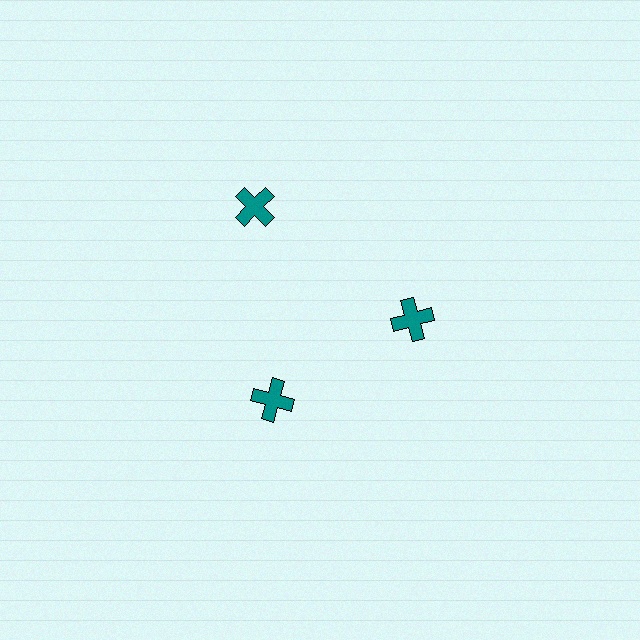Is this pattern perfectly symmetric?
No. The 3 teal crosses are arranged in a ring, but one element near the 11 o'clock position is pushed outward from the center, breaking the 3-fold rotational symmetry.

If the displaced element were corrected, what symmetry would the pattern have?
It would have 3-fold rotational symmetry — the pattern would map onto itself every 120 degrees.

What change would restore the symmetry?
The symmetry would be restored by moving it inward, back onto the ring so that all 3 crosses sit at equal angles and equal distance from the center.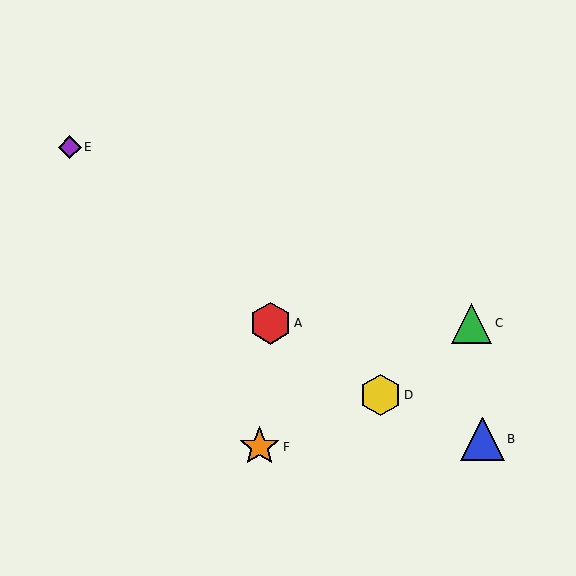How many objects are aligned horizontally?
2 objects (A, C) are aligned horizontally.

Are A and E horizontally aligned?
No, A is at y≈323 and E is at y≈147.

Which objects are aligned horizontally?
Objects A, C are aligned horizontally.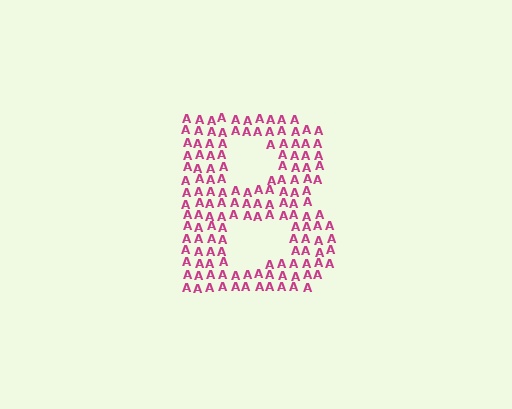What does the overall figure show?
The overall figure shows the letter B.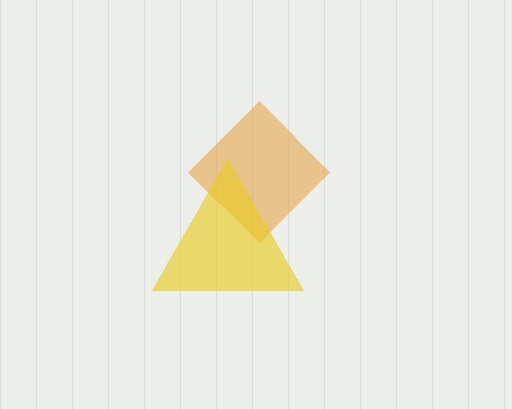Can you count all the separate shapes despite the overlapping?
Yes, there are 2 separate shapes.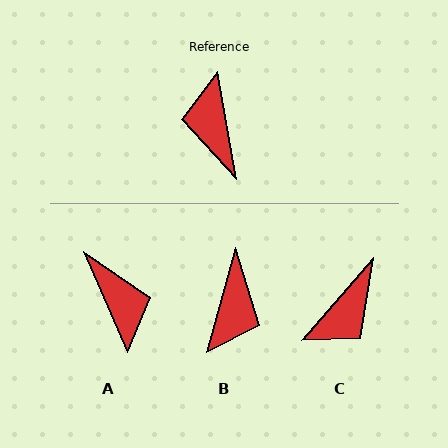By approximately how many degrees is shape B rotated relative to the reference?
Approximately 155 degrees counter-clockwise.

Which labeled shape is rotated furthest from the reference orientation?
A, about 166 degrees away.